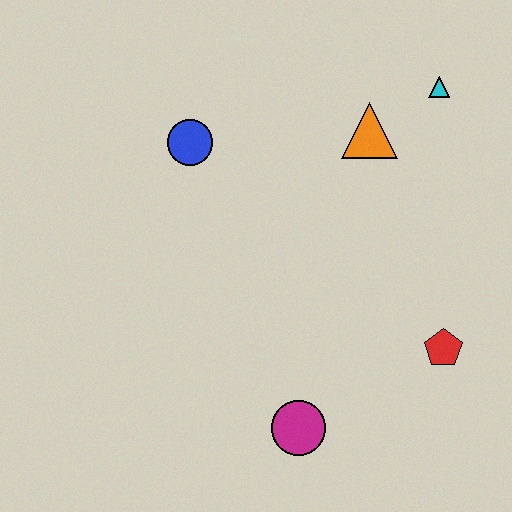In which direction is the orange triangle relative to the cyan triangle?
The orange triangle is to the left of the cyan triangle.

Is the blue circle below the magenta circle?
No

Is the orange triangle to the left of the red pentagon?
Yes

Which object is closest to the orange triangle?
The cyan triangle is closest to the orange triangle.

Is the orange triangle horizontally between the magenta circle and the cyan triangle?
Yes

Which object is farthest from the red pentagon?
The blue circle is farthest from the red pentagon.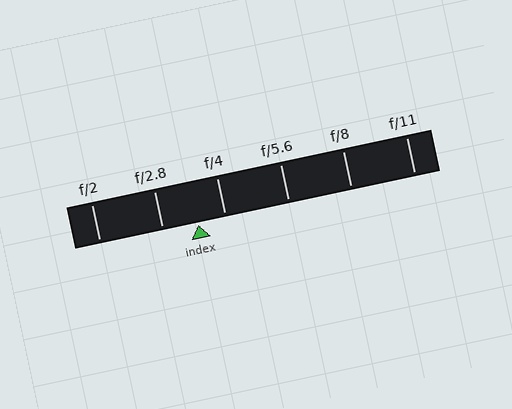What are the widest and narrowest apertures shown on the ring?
The widest aperture shown is f/2 and the narrowest is f/11.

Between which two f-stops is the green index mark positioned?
The index mark is between f/2.8 and f/4.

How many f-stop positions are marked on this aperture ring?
There are 6 f-stop positions marked.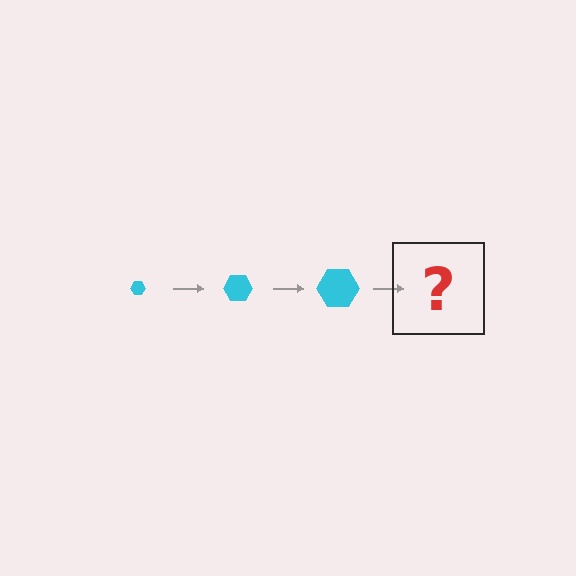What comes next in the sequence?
The next element should be a cyan hexagon, larger than the previous one.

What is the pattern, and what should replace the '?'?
The pattern is that the hexagon gets progressively larger each step. The '?' should be a cyan hexagon, larger than the previous one.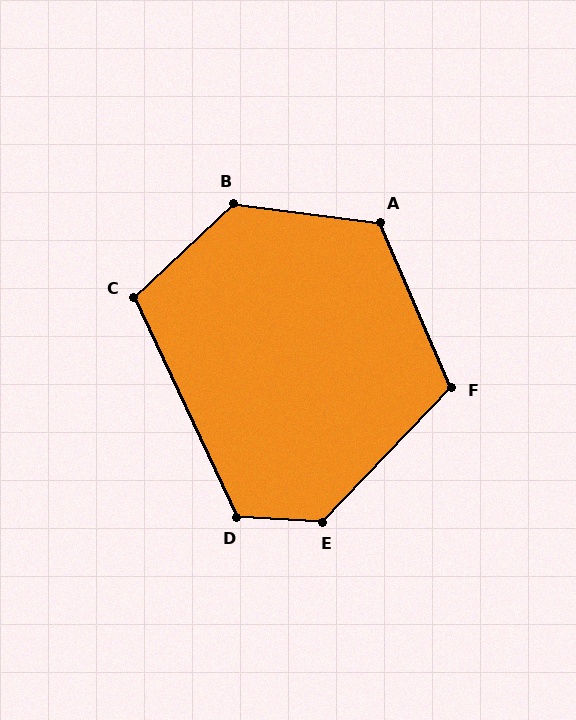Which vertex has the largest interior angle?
E, at approximately 131 degrees.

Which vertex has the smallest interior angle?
C, at approximately 109 degrees.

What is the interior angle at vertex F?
Approximately 113 degrees (obtuse).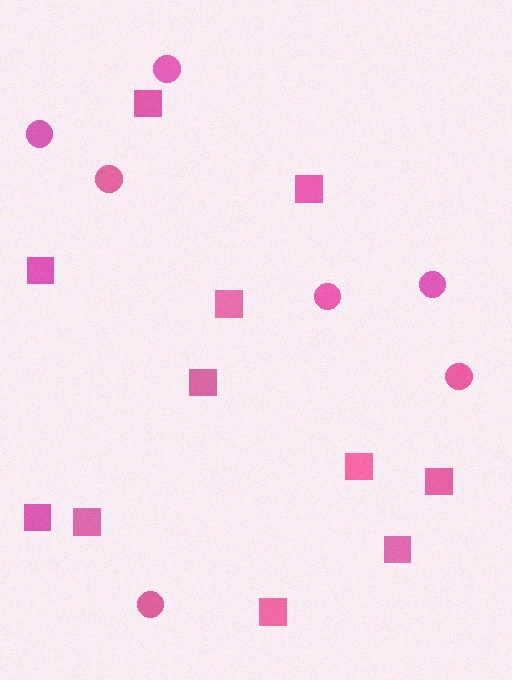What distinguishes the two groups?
There are 2 groups: one group of circles (7) and one group of squares (11).